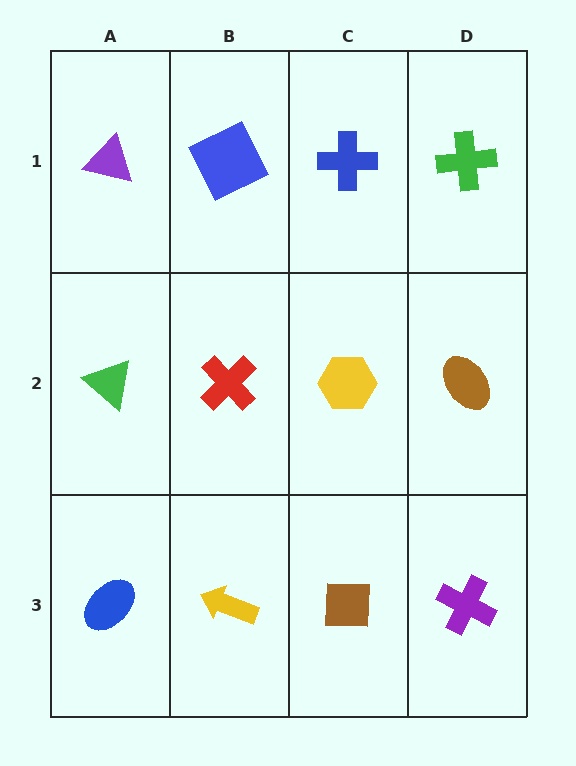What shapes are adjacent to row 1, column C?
A yellow hexagon (row 2, column C), a blue square (row 1, column B), a green cross (row 1, column D).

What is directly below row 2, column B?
A yellow arrow.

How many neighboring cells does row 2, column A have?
3.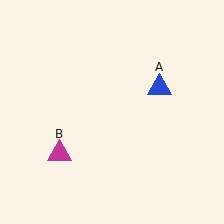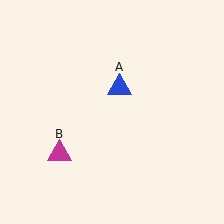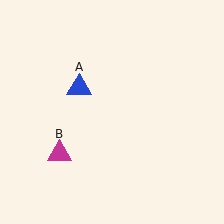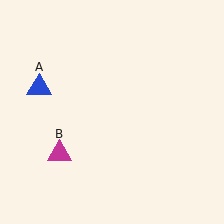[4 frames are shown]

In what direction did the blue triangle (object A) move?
The blue triangle (object A) moved left.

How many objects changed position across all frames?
1 object changed position: blue triangle (object A).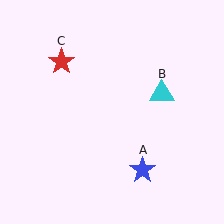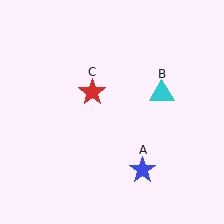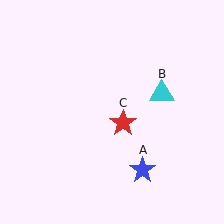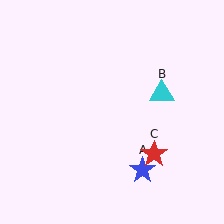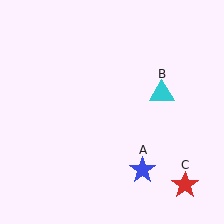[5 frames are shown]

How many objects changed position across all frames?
1 object changed position: red star (object C).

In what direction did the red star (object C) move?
The red star (object C) moved down and to the right.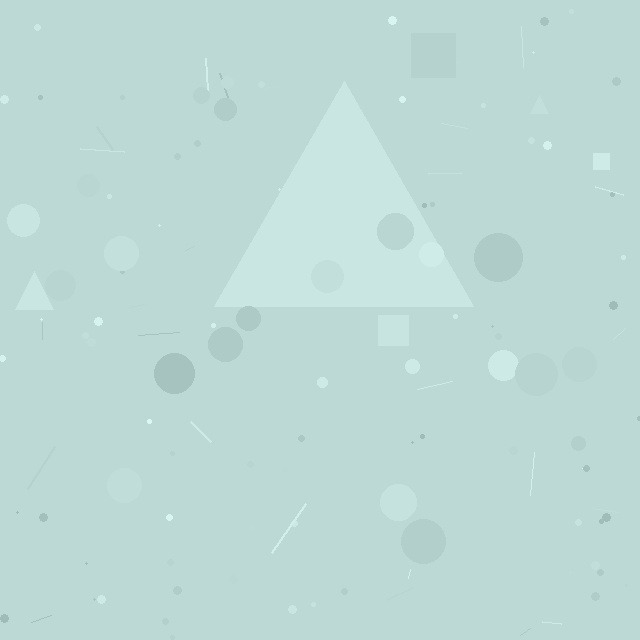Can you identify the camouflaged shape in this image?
The camouflaged shape is a triangle.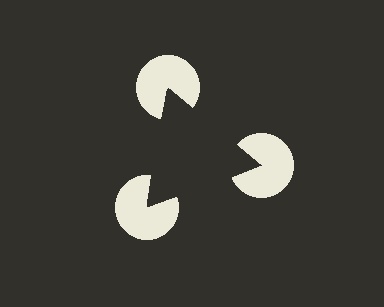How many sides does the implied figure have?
3 sides.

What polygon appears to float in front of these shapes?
An illusory triangle — its edges are inferred from the aligned wedge cuts in the pac-man discs, not physically drawn.